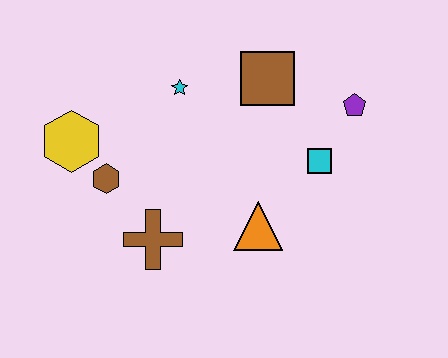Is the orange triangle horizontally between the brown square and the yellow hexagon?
Yes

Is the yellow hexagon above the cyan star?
No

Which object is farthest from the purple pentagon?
The yellow hexagon is farthest from the purple pentagon.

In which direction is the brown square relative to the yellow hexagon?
The brown square is to the right of the yellow hexagon.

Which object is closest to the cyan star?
The brown square is closest to the cyan star.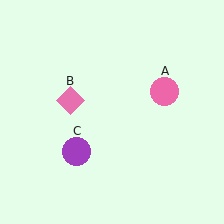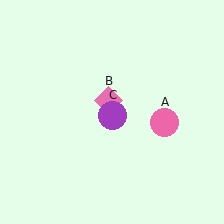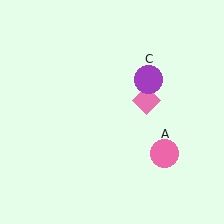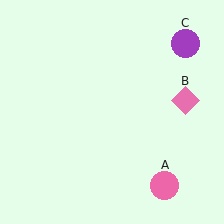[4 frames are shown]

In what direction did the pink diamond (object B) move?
The pink diamond (object B) moved right.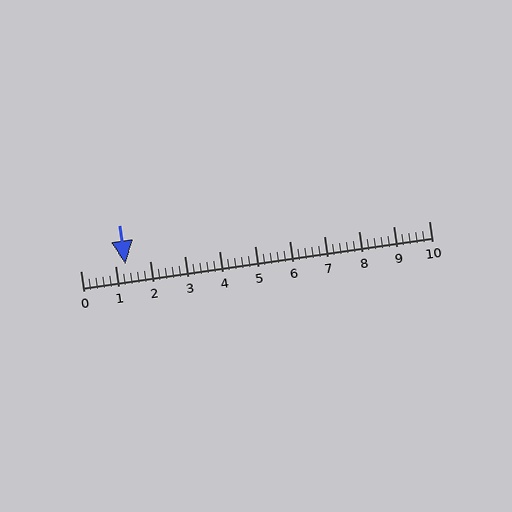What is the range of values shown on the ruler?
The ruler shows values from 0 to 10.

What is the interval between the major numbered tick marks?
The major tick marks are spaced 1 units apart.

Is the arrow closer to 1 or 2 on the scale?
The arrow is closer to 1.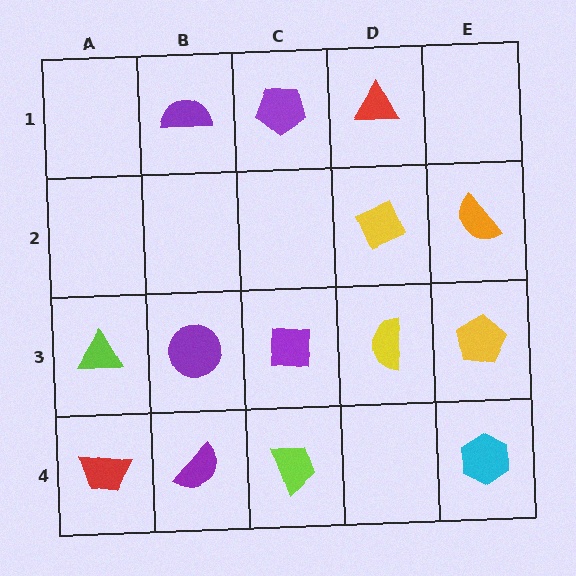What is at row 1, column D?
A red triangle.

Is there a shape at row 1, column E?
No, that cell is empty.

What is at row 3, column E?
A yellow pentagon.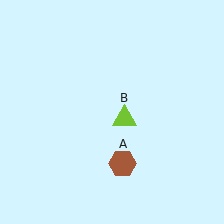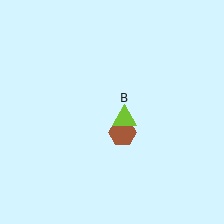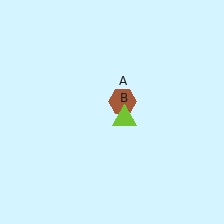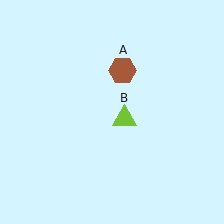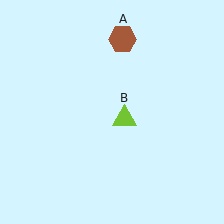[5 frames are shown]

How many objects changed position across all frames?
1 object changed position: brown hexagon (object A).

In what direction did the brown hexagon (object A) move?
The brown hexagon (object A) moved up.